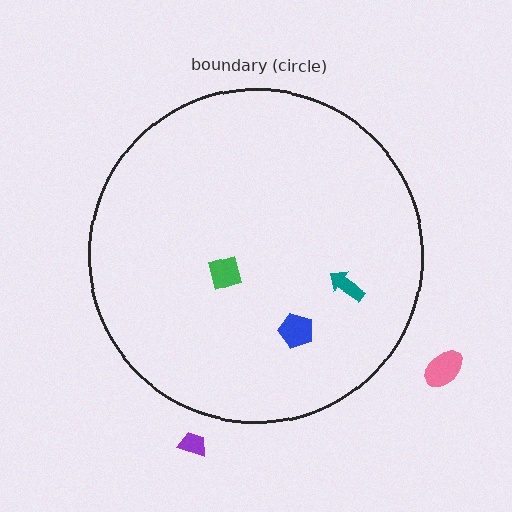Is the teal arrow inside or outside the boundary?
Inside.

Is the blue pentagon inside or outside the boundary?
Inside.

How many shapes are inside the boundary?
3 inside, 2 outside.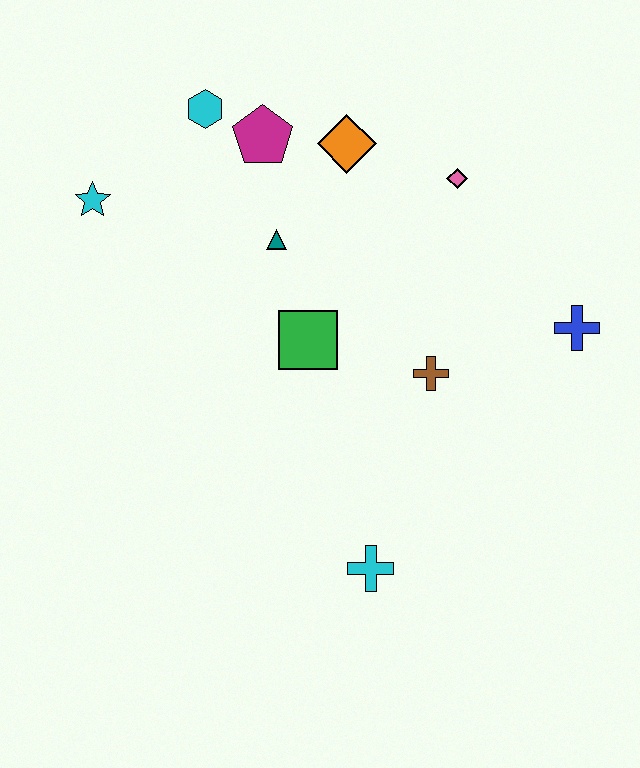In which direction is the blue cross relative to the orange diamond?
The blue cross is to the right of the orange diamond.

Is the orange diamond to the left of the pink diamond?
Yes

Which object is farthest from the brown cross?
The cyan star is farthest from the brown cross.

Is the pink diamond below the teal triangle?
No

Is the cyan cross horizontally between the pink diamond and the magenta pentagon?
Yes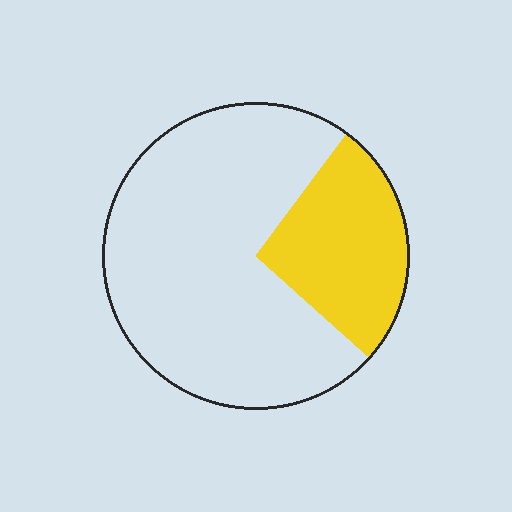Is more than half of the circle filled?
No.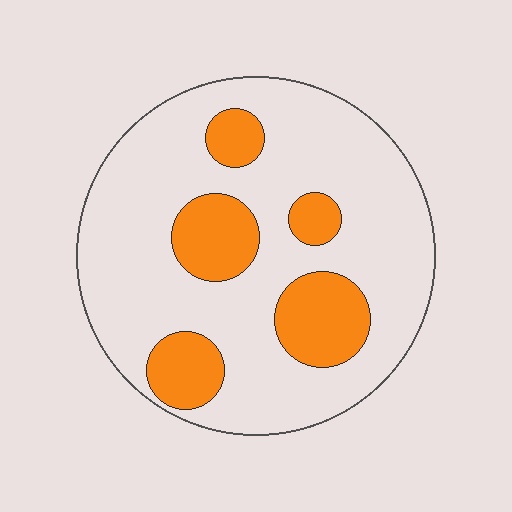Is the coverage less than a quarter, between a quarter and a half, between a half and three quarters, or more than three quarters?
Less than a quarter.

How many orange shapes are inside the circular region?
5.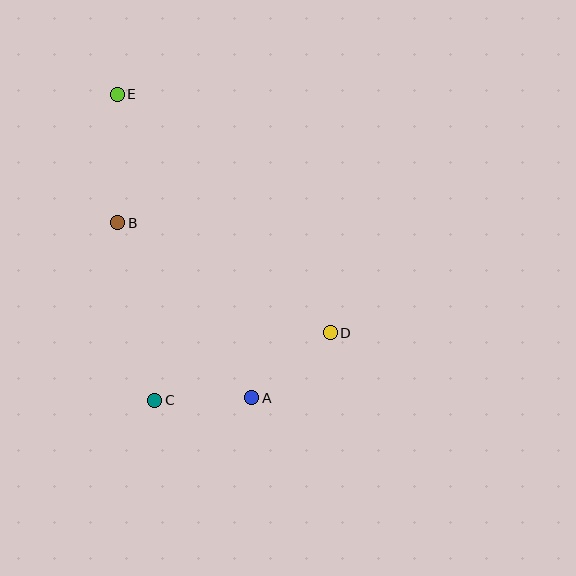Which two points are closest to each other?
Points A and C are closest to each other.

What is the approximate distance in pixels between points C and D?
The distance between C and D is approximately 188 pixels.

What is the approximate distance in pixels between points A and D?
The distance between A and D is approximately 102 pixels.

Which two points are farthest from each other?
Points A and E are farthest from each other.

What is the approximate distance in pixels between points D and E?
The distance between D and E is approximately 320 pixels.